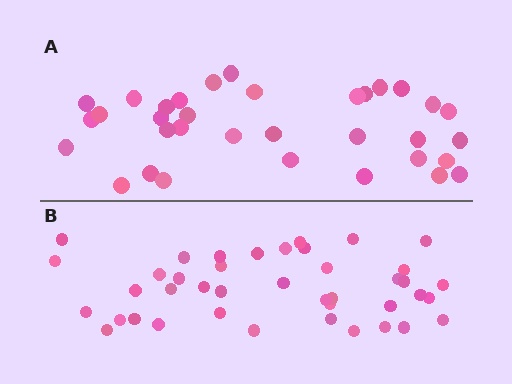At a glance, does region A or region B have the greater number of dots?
Region B (the bottom region) has more dots.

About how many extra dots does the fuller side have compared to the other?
Region B has roughly 8 or so more dots than region A.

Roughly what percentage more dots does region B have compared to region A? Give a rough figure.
About 20% more.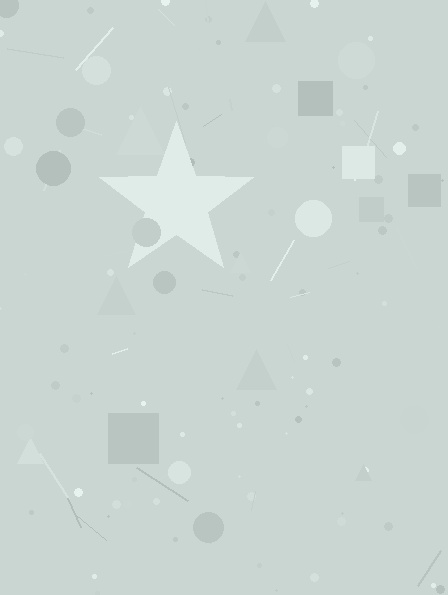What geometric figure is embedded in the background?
A star is embedded in the background.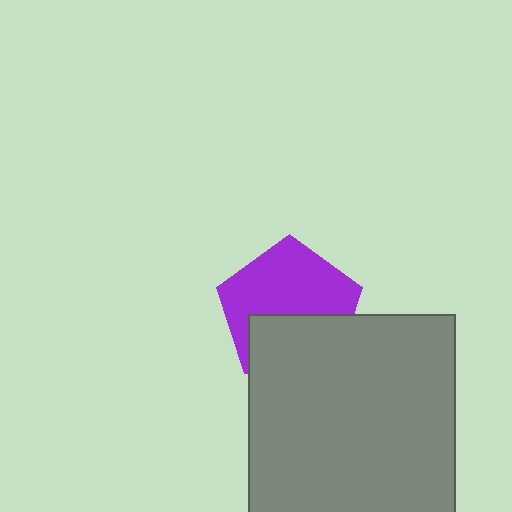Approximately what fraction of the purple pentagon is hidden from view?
Roughly 41% of the purple pentagon is hidden behind the gray square.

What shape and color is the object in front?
The object in front is a gray square.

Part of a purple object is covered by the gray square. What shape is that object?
It is a pentagon.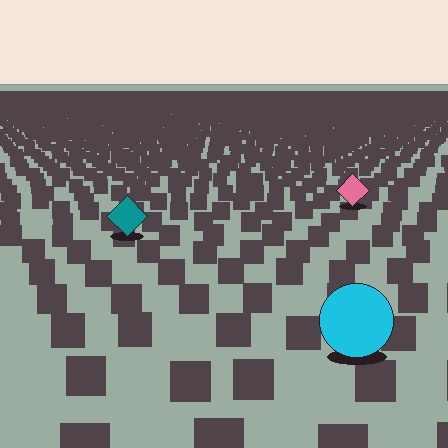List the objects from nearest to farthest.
From nearest to farthest: the cyan circle, the teal diamond, the pink diamond.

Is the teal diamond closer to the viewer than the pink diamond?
Yes. The teal diamond is closer — you can tell from the texture gradient: the ground texture is coarser near it.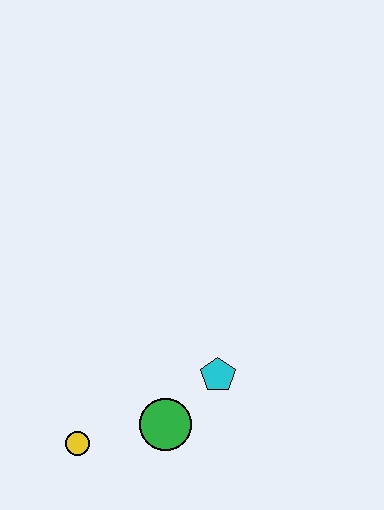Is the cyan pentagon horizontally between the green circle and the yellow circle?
No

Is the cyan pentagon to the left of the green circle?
No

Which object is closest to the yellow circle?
The green circle is closest to the yellow circle.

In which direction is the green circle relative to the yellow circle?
The green circle is to the right of the yellow circle.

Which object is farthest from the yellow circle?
The cyan pentagon is farthest from the yellow circle.